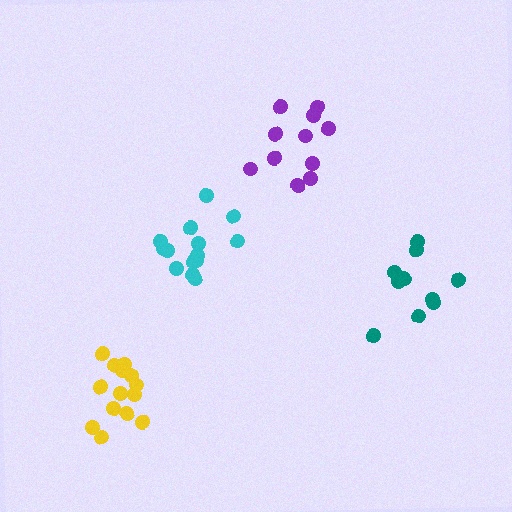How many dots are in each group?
Group 1: 14 dots, Group 2: 10 dots, Group 3: 14 dots, Group 4: 11 dots (49 total).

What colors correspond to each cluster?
The clusters are colored: cyan, teal, yellow, purple.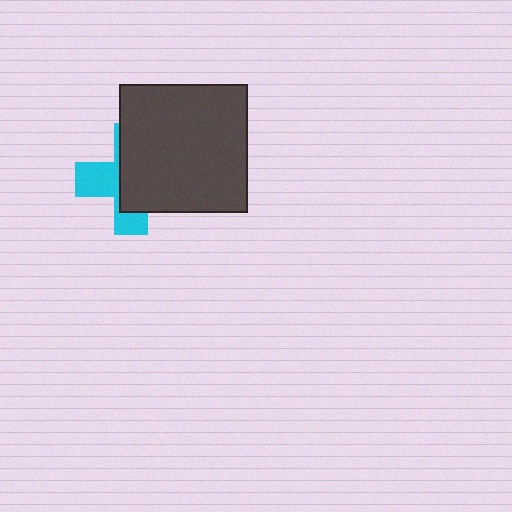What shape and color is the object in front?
The object in front is a dark gray square.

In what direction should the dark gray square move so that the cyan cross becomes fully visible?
The dark gray square should move right. That is the shortest direction to clear the overlap and leave the cyan cross fully visible.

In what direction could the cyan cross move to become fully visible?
The cyan cross could move left. That would shift it out from behind the dark gray square entirely.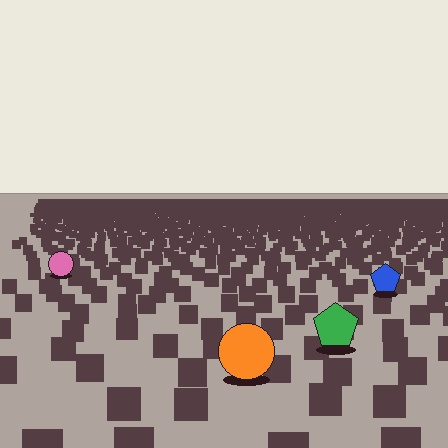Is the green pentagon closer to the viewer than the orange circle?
No. The orange circle is closer — you can tell from the texture gradient: the ground texture is coarser near it.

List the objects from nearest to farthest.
From nearest to farthest: the orange circle, the green pentagon, the blue pentagon, the pink circle.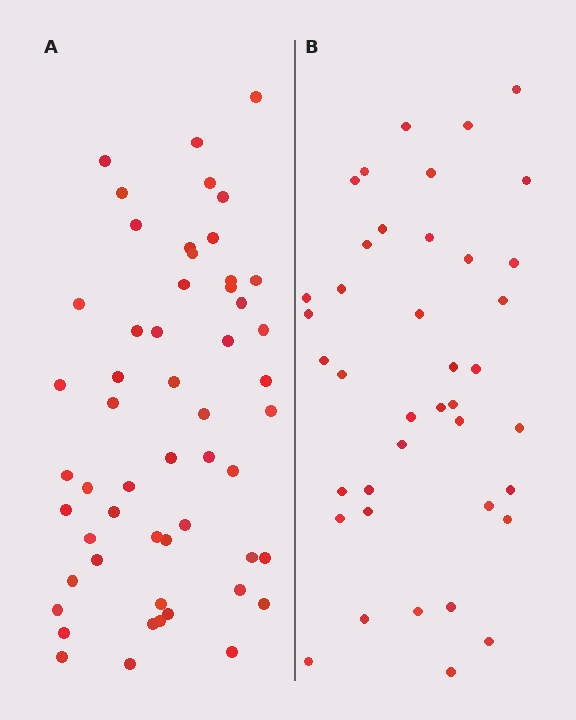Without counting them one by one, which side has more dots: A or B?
Region A (the left region) has more dots.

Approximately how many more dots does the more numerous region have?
Region A has approximately 15 more dots than region B.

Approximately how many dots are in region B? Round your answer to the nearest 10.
About 40 dots.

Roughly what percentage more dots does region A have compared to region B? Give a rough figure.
About 35% more.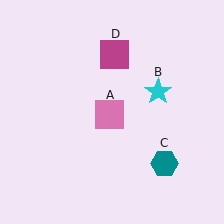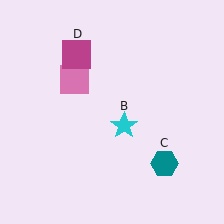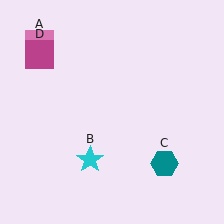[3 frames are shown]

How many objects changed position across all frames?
3 objects changed position: pink square (object A), cyan star (object B), magenta square (object D).